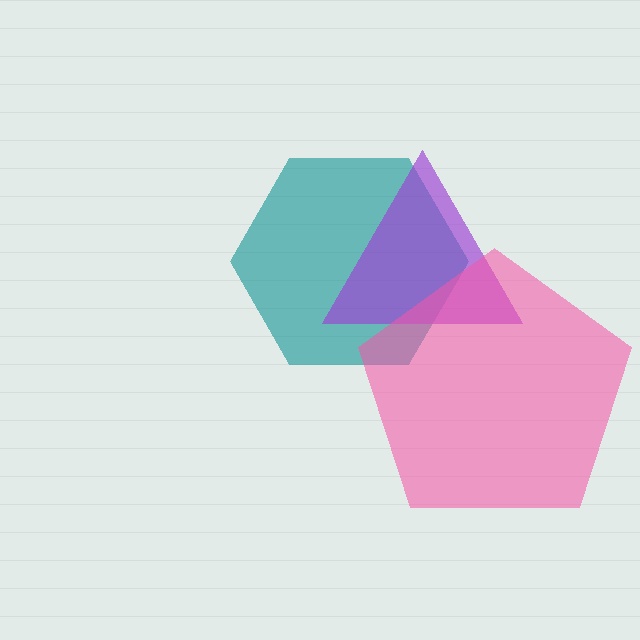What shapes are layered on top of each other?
The layered shapes are: a teal hexagon, a purple triangle, a pink pentagon.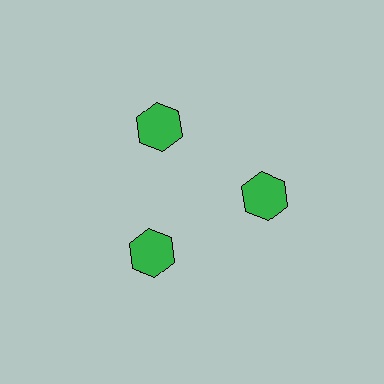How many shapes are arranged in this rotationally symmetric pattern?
There are 3 shapes, arranged in 3 groups of 1.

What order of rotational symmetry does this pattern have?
This pattern has 3-fold rotational symmetry.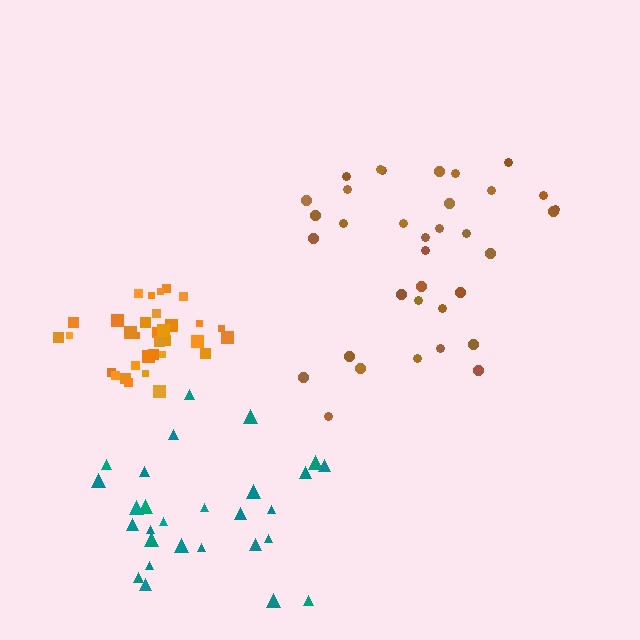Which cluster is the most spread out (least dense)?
Teal.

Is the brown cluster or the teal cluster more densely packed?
Brown.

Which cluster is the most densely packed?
Orange.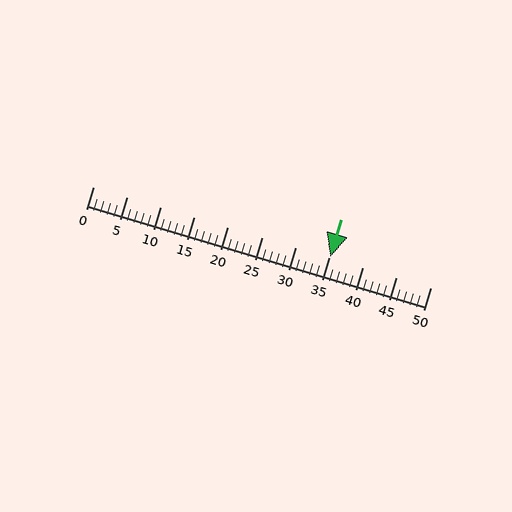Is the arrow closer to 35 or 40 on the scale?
The arrow is closer to 35.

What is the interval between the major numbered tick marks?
The major tick marks are spaced 5 units apart.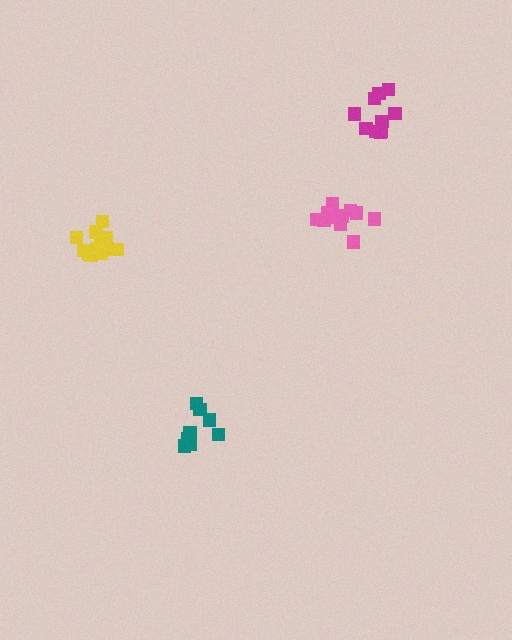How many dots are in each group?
Group 1: 10 dots, Group 2: 8 dots, Group 3: 12 dots, Group 4: 12 dots (42 total).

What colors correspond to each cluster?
The clusters are colored: magenta, teal, yellow, pink.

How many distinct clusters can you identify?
There are 4 distinct clusters.